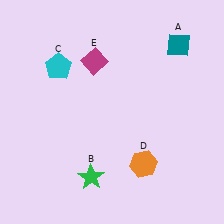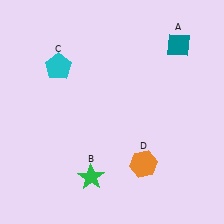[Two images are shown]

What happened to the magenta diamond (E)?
The magenta diamond (E) was removed in Image 2. It was in the top-left area of Image 1.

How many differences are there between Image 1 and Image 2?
There is 1 difference between the two images.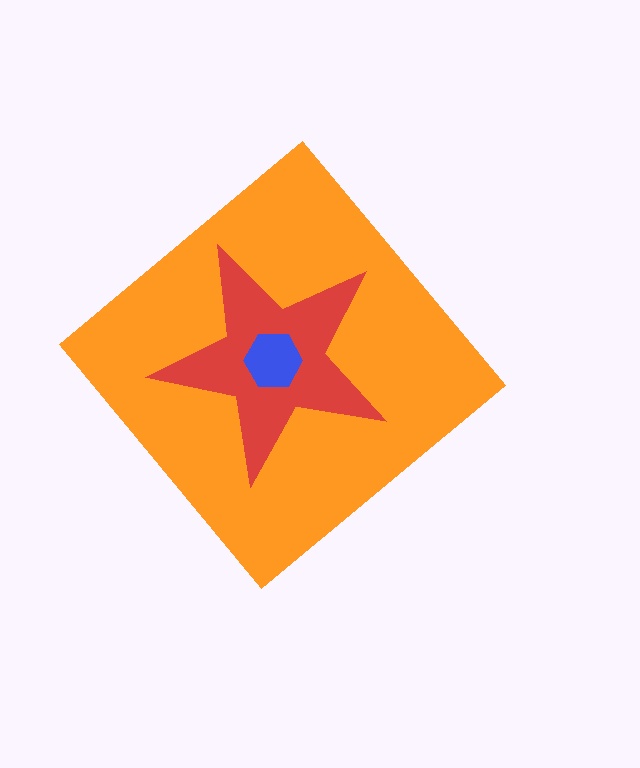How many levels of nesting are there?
3.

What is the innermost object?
The blue hexagon.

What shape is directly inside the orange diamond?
The red star.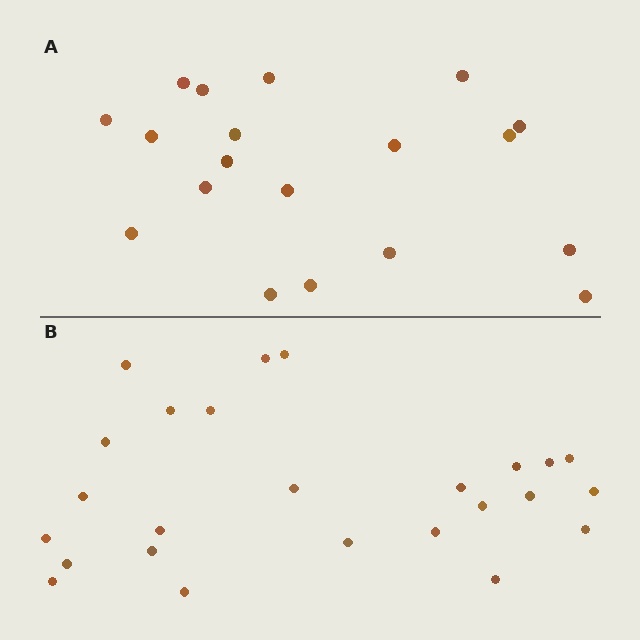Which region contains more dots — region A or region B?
Region B (the bottom region) has more dots.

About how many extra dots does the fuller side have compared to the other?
Region B has about 6 more dots than region A.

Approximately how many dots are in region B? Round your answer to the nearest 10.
About 20 dots. (The exact count is 25, which rounds to 20.)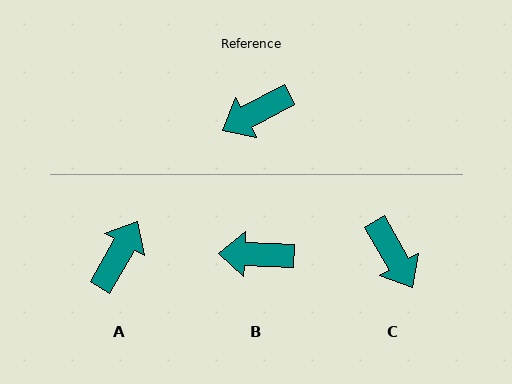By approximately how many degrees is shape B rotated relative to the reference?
Approximately 30 degrees clockwise.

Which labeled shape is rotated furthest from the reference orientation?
A, about 147 degrees away.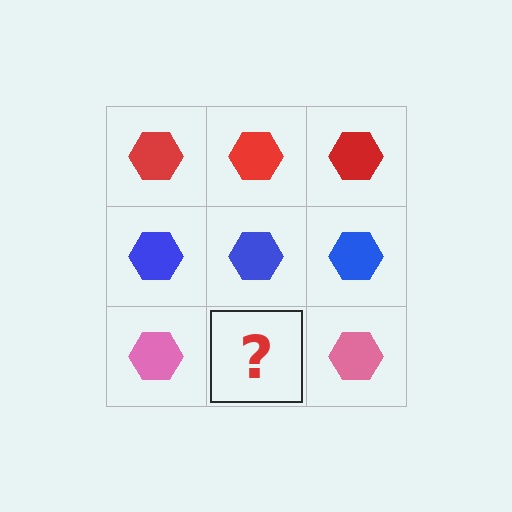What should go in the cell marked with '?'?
The missing cell should contain a pink hexagon.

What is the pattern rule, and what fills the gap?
The rule is that each row has a consistent color. The gap should be filled with a pink hexagon.